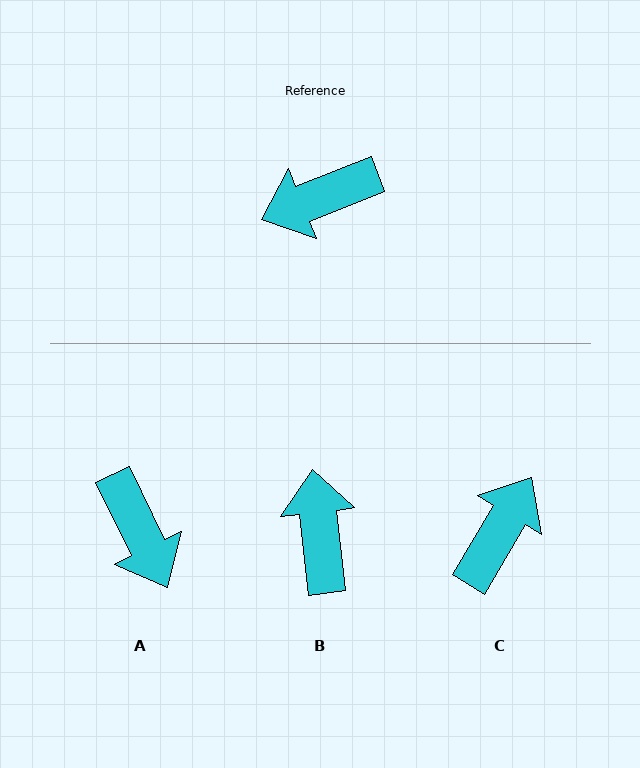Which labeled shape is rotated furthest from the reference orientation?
C, about 142 degrees away.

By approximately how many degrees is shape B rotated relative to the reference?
Approximately 105 degrees clockwise.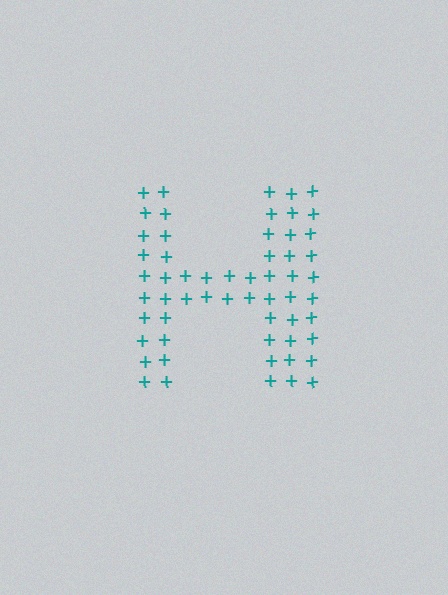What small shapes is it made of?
It is made of small plus signs.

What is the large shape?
The large shape is the letter H.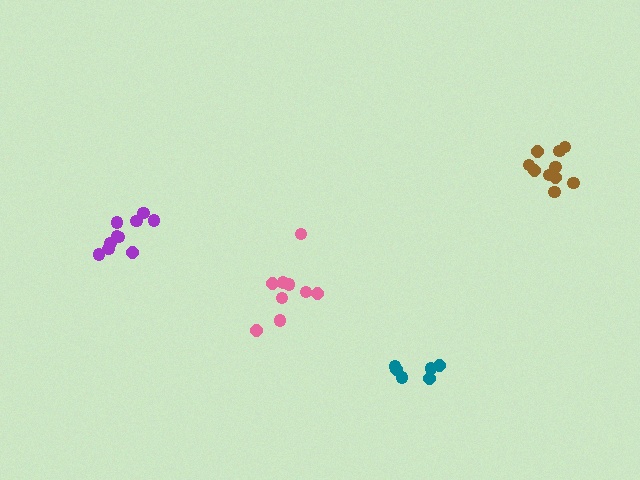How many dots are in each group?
Group 1: 9 dots, Group 2: 6 dots, Group 3: 10 dots, Group 4: 10 dots (35 total).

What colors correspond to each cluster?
The clusters are colored: pink, teal, brown, purple.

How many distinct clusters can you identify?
There are 4 distinct clusters.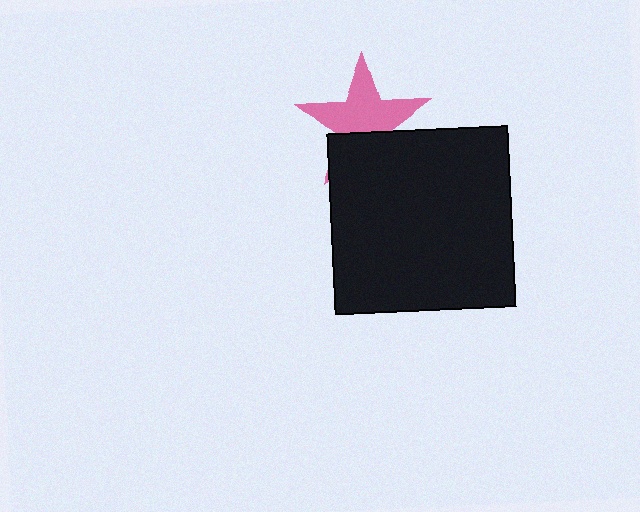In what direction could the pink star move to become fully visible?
The pink star could move up. That would shift it out from behind the black square entirely.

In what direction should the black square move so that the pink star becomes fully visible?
The black square should move down. That is the shortest direction to clear the overlap and leave the pink star fully visible.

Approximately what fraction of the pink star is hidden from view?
Roughly 37% of the pink star is hidden behind the black square.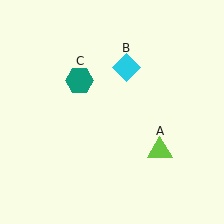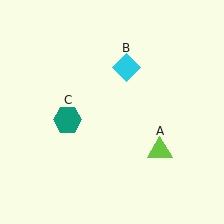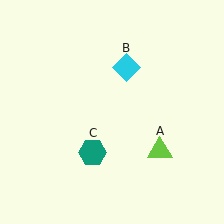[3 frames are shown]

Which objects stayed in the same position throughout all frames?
Lime triangle (object A) and cyan diamond (object B) remained stationary.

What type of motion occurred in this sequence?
The teal hexagon (object C) rotated counterclockwise around the center of the scene.